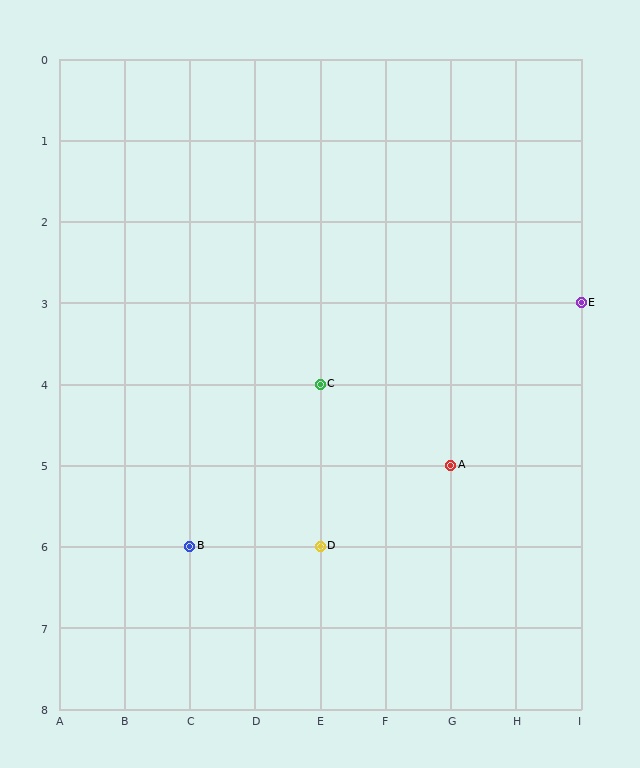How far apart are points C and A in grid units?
Points C and A are 2 columns and 1 row apart (about 2.2 grid units diagonally).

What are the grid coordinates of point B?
Point B is at grid coordinates (C, 6).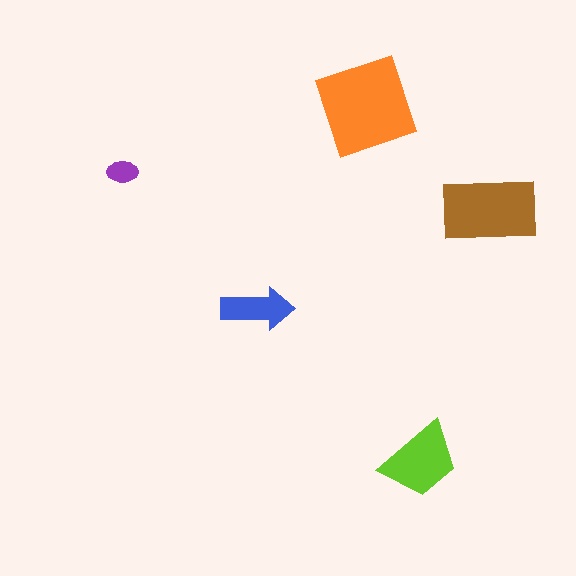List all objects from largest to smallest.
The orange square, the brown rectangle, the lime trapezoid, the blue arrow, the purple ellipse.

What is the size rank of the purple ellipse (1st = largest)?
5th.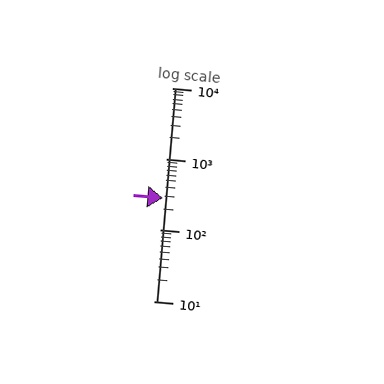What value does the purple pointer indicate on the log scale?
The pointer indicates approximately 280.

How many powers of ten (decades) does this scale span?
The scale spans 3 decades, from 10 to 10000.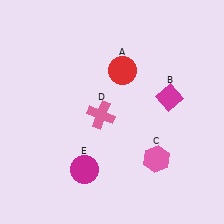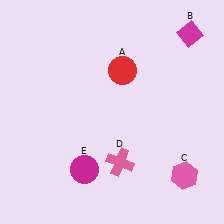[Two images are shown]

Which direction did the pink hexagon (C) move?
The pink hexagon (C) moved right.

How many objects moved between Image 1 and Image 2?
3 objects moved between the two images.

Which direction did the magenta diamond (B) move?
The magenta diamond (B) moved up.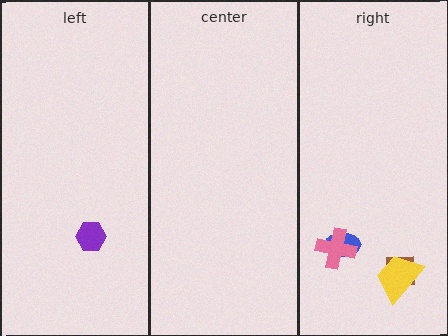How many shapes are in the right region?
4.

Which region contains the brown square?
The right region.